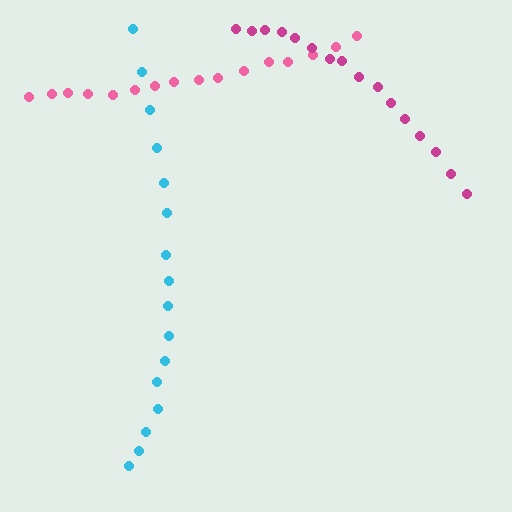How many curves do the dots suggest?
There are 3 distinct paths.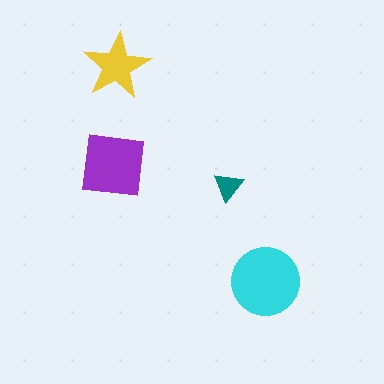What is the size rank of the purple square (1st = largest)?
2nd.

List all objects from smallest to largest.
The teal triangle, the yellow star, the purple square, the cyan circle.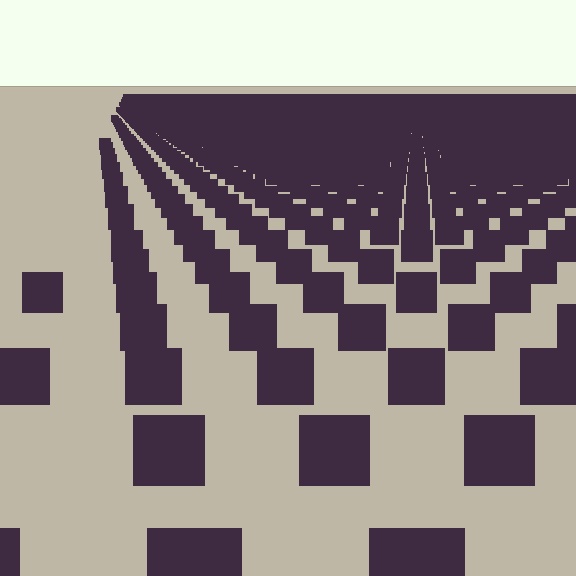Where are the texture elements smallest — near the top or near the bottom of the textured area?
Near the top.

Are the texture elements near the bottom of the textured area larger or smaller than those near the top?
Larger. Near the bottom, elements are closer to the viewer and appear at a bigger on-screen size.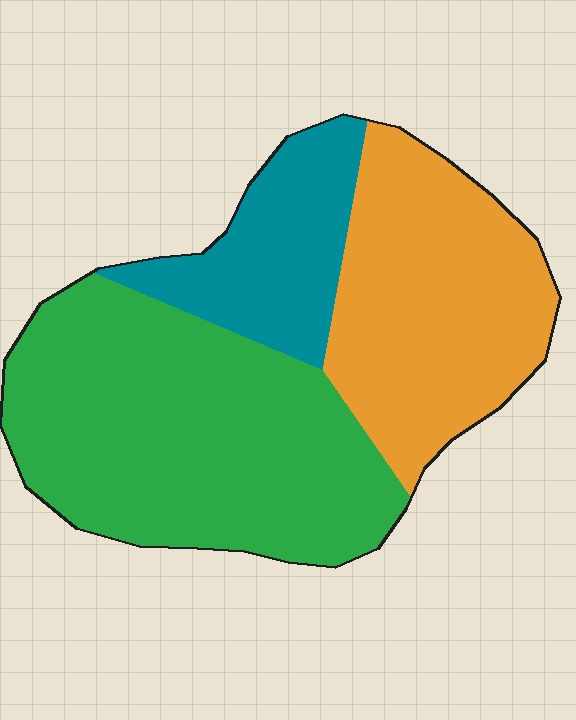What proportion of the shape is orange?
Orange covers 33% of the shape.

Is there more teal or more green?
Green.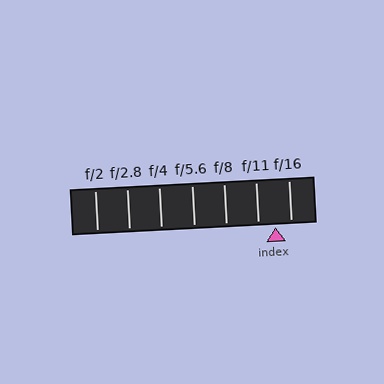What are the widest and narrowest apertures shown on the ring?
The widest aperture shown is f/2 and the narrowest is f/16.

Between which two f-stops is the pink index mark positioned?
The index mark is between f/11 and f/16.